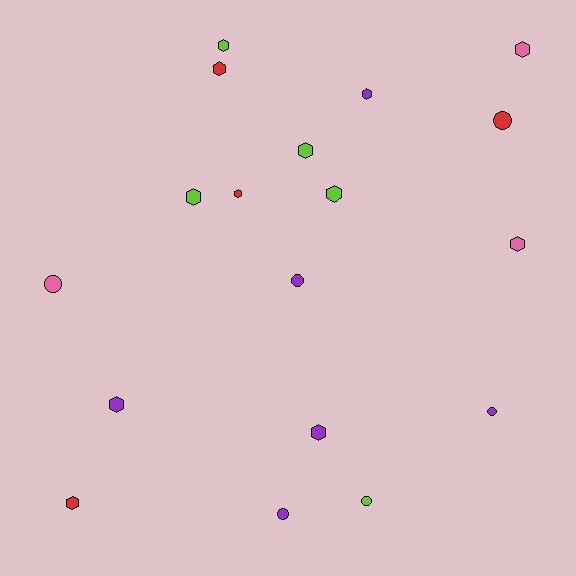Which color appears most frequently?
Purple, with 6 objects.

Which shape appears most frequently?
Hexagon, with 12 objects.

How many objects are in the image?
There are 18 objects.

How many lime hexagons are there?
There are 4 lime hexagons.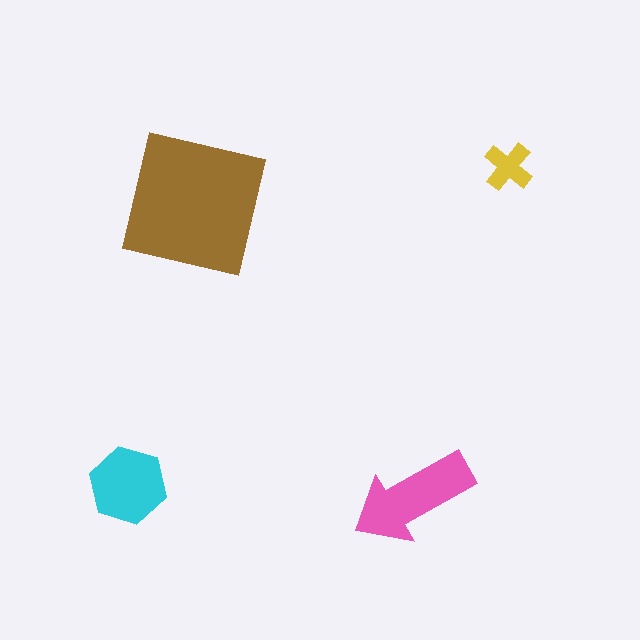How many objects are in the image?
There are 4 objects in the image.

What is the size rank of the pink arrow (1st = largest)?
2nd.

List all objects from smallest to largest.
The yellow cross, the cyan hexagon, the pink arrow, the brown square.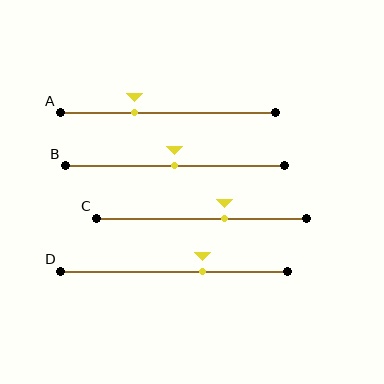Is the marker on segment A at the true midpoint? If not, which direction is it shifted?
No, the marker on segment A is shifted to the left by about 15% of the segment length.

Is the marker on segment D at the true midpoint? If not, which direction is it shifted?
No, the marker on segment D is shifted to the right by about 13% of the segment length.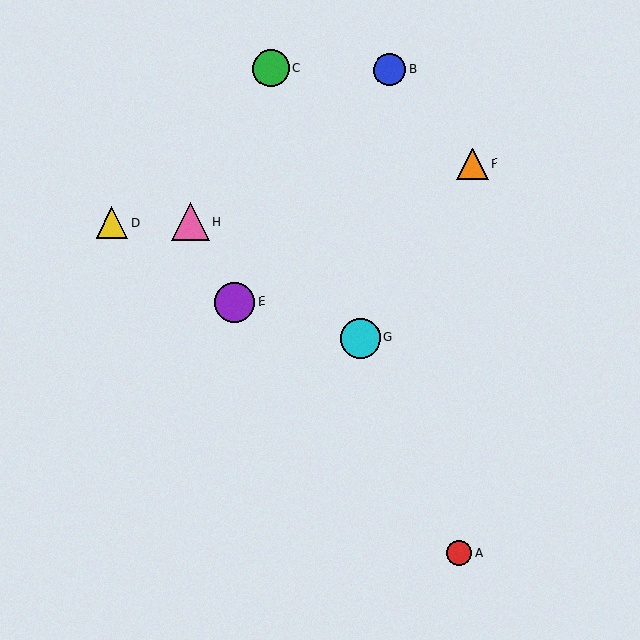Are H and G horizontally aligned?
No, H is at y≈222 and G is at y≈338.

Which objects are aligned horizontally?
Objects D, H are aligned horizontally.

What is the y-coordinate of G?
Object G is at y≈338.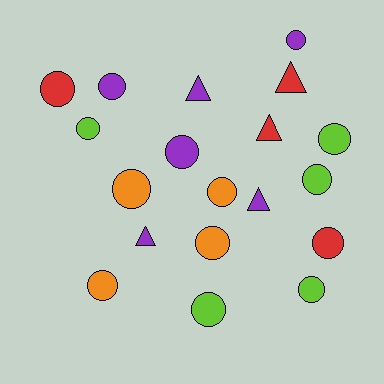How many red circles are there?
There are 2 red circles.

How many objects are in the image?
There are 19 objects.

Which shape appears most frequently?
Circle, with 14 objects.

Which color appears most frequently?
Purple, with 6 objects.